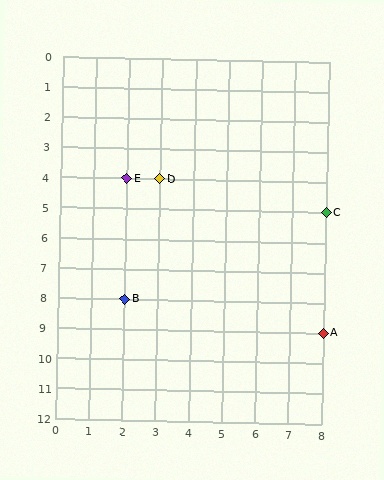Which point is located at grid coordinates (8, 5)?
Point C is at (8, 5).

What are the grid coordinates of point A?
Point A is at grid coordinates (8, 9).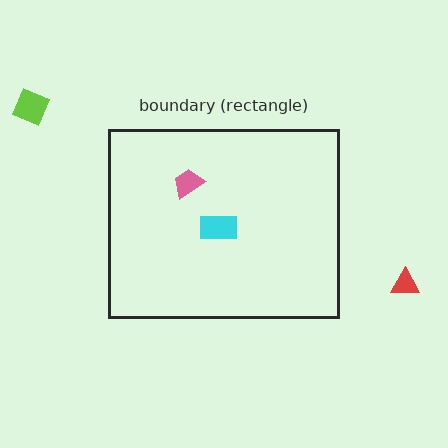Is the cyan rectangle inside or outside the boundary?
Inside.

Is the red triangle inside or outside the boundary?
Outside.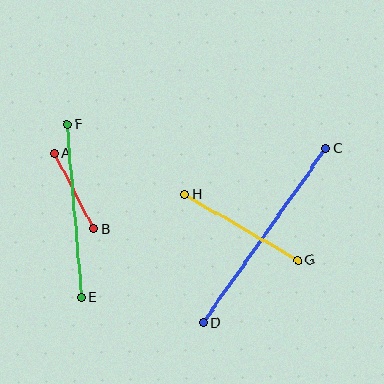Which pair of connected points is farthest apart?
Points C and D are farthest apart.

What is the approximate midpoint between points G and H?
The midpoint is at approximately (241, 227) pixels.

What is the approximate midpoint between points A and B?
The midpoint is at approximately (74, 191) pixels.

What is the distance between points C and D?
The distance is approximately 213 pixels.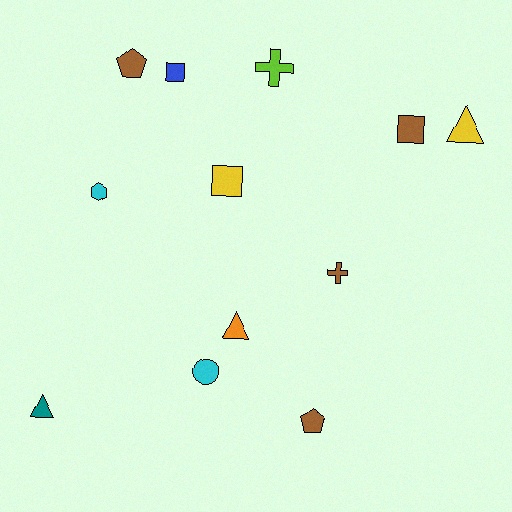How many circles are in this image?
There is 1 circle.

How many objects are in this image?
There are 12 objects.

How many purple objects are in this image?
There are no purple objects.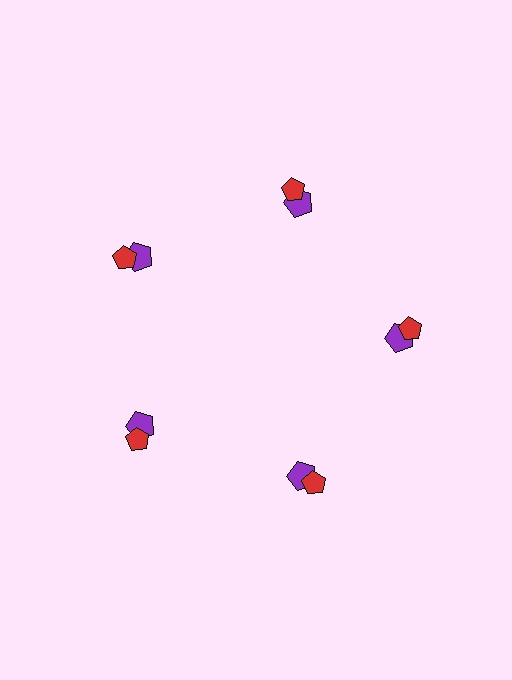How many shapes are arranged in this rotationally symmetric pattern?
There are 10 shapes, arranged in 5 groups of 2.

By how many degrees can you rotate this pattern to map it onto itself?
The pattern maps onto itself every 72 degrees of rotation.